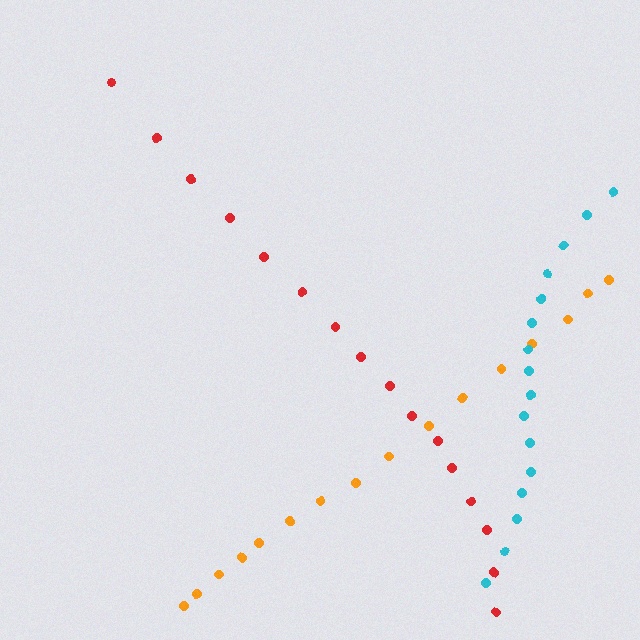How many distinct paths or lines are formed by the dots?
There are 3 distinct paths.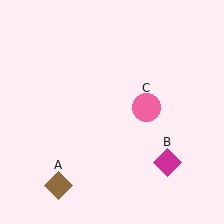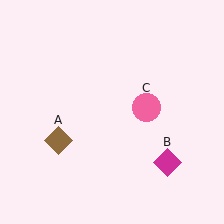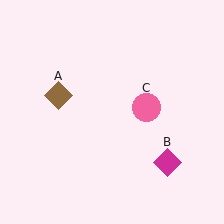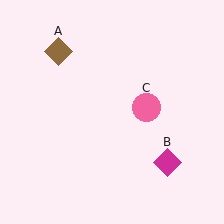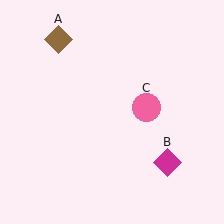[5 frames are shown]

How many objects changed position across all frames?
1 object changed position: brown diamond (object A).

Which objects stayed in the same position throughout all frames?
Magenta diamond (object B) and pink circle (object C) remained stationary.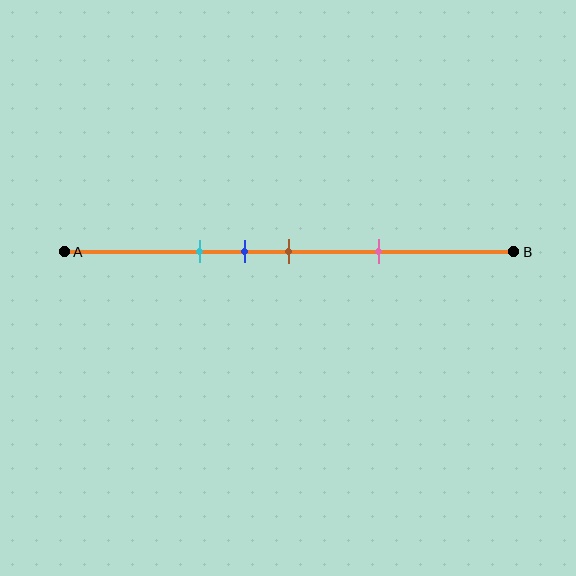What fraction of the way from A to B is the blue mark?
The blue mark is approximately 40% (0.4) of the way from A to B.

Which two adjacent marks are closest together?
The blue and brown marks are the closest adjacent pair.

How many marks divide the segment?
There are 4 marks dividing the segment.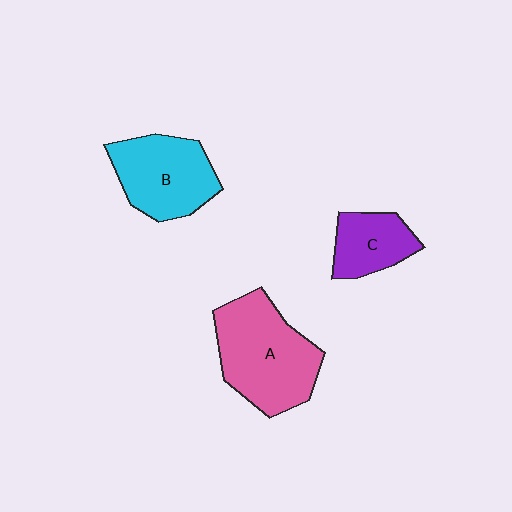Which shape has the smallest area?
Shape C (purple).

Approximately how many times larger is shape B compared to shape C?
Approximately 1.6 times.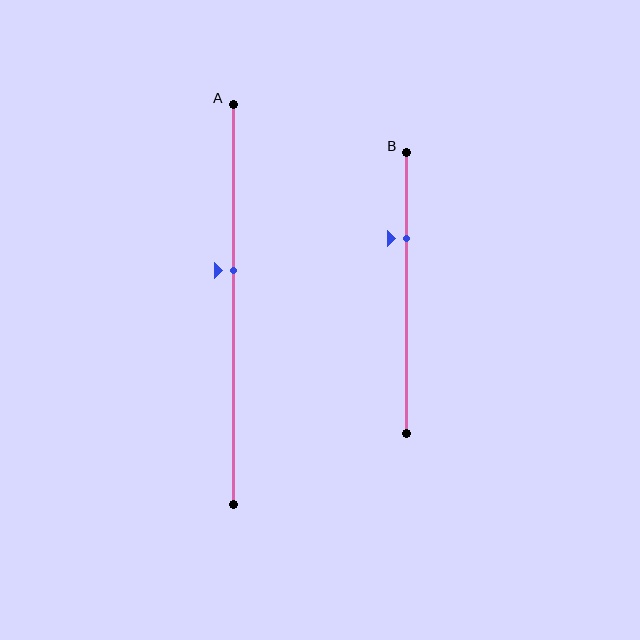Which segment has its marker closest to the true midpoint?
Segment A has its marker closest to the true midpoint.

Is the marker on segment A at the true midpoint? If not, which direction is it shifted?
No, the marker on segment A is shifted upward by about 9% of the segment length.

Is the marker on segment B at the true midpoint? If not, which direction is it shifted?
No, the marker on segment B is shifted upward by about 19% of the segment length.